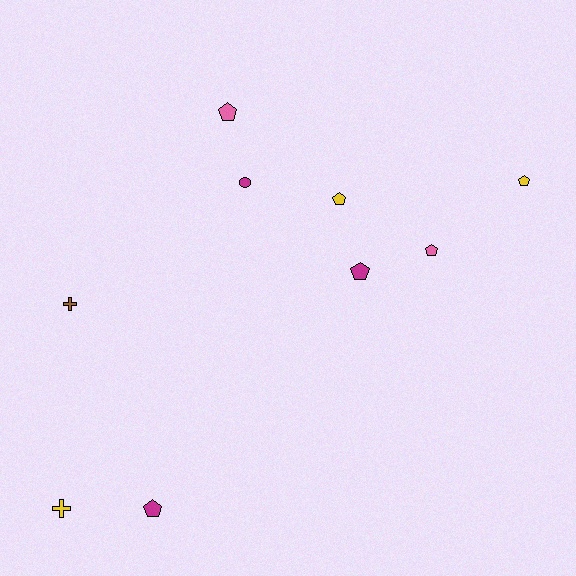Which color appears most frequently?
Magenta, with 3 objects.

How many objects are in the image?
There are 9 objects.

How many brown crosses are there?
There is 1 brown cross.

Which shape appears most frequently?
Pentagon, with 6 objects.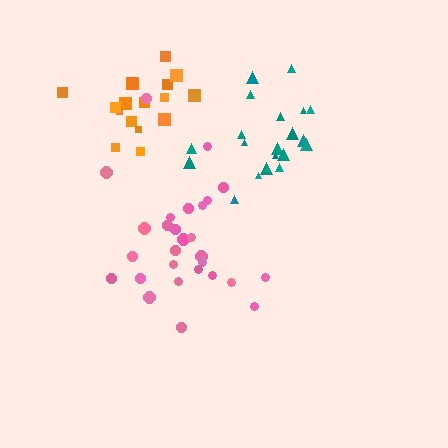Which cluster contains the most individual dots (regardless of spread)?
Pink (28).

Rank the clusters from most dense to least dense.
teal, orange, pink.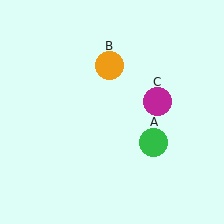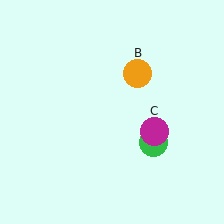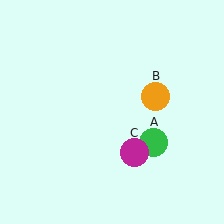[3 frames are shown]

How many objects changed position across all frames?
2 objects changed position: orange circle (object B), magenta circle (object C).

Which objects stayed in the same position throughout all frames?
Green circle (object A) remained stationary.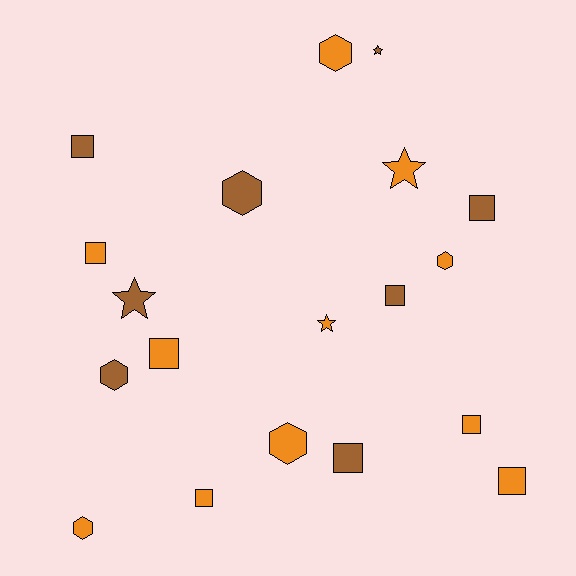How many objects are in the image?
There are 19 objects.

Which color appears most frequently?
Orange, with 11 objects.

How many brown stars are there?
There are 2 brown stars.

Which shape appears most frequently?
Square, with 9 objects.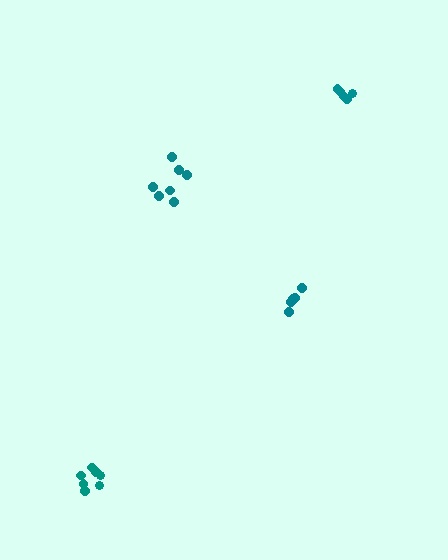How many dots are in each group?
Group 1: 5 dots, Group 2: 7 dots, Group 3: 5 dots, Group 4: 7 dots (24 total).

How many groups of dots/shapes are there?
There are 4 groups.